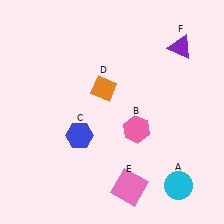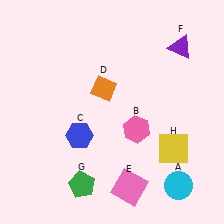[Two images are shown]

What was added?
A green pentagon (G), a yellow square (H) were added in Image 2.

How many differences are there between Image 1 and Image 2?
There are 2 differences between the two images.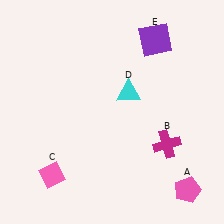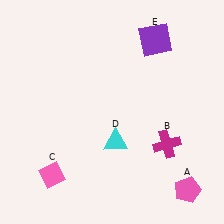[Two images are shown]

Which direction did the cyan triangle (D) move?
The cyan triangle (D) moved down.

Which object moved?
The cyan triangle (D) moved down.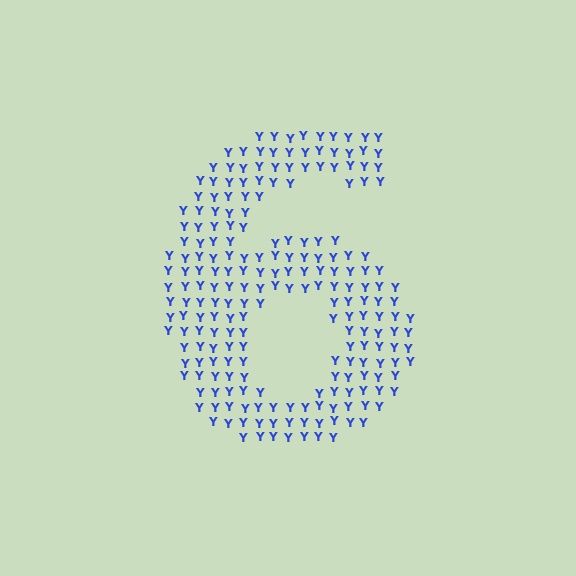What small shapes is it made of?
It is made of small letter Y's.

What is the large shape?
The large shape is the digit 6.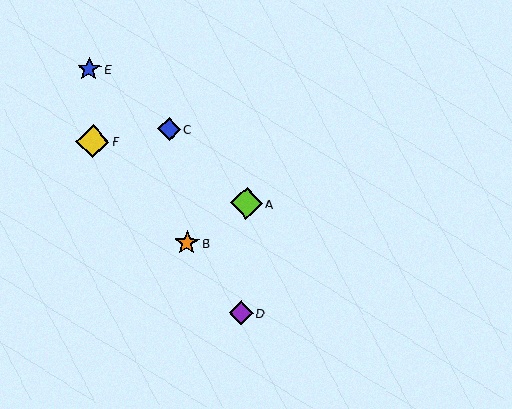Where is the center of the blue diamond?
The center of the blue diamond is at (169, 129).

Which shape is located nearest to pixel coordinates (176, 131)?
The blue diamond (labeled C) at (169, 129) is nearest to that location.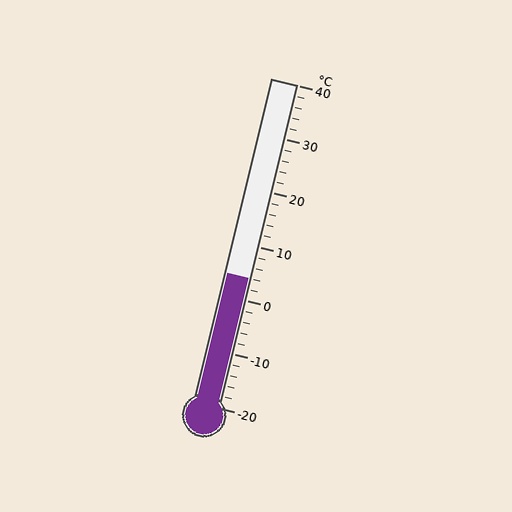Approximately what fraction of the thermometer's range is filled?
The thermometer is filled to approximately 40% of its range.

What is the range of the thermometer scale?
The thermometer scale ranges from -20°C to 40°C.